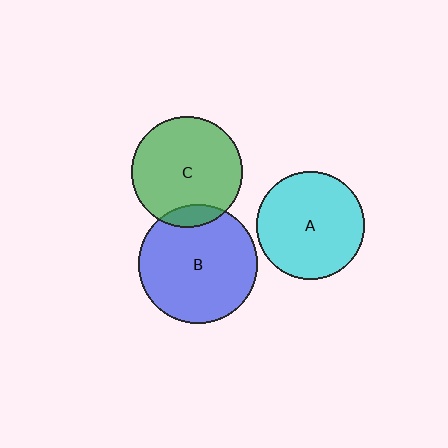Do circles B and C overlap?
Yes.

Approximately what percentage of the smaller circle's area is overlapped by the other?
Approximately 10%.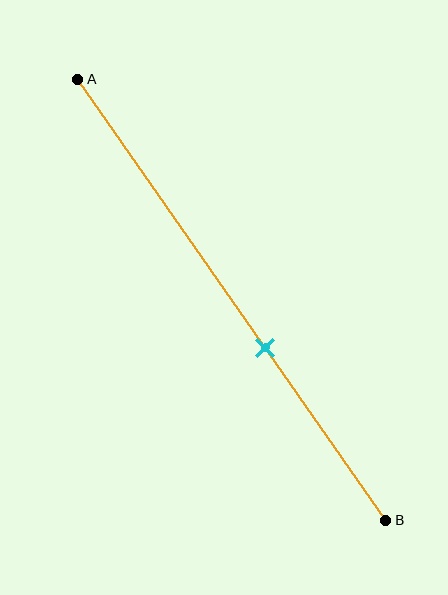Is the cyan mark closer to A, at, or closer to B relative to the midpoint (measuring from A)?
The cyan mark is closer to point B than the midpoint of segment AB.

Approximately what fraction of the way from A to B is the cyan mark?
The cyan mark is approximately 60% of the way from A to B.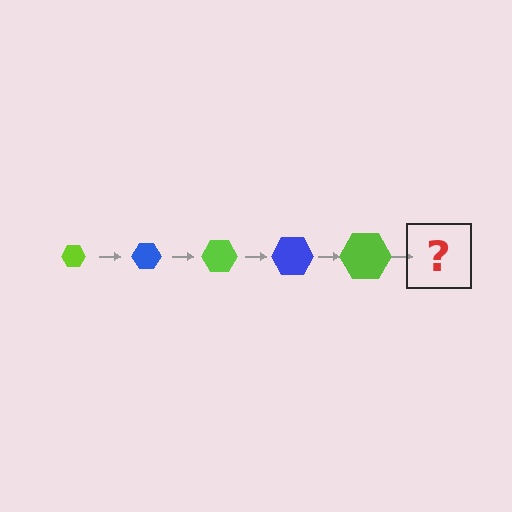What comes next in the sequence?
The next element should be a blue hexagon, larger than the previous one.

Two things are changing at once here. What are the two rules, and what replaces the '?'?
The two rules are that the hexagon grows larger each step and the color cycles through lime and blue. The '?' should be a blue hexagon, larger than the previous one.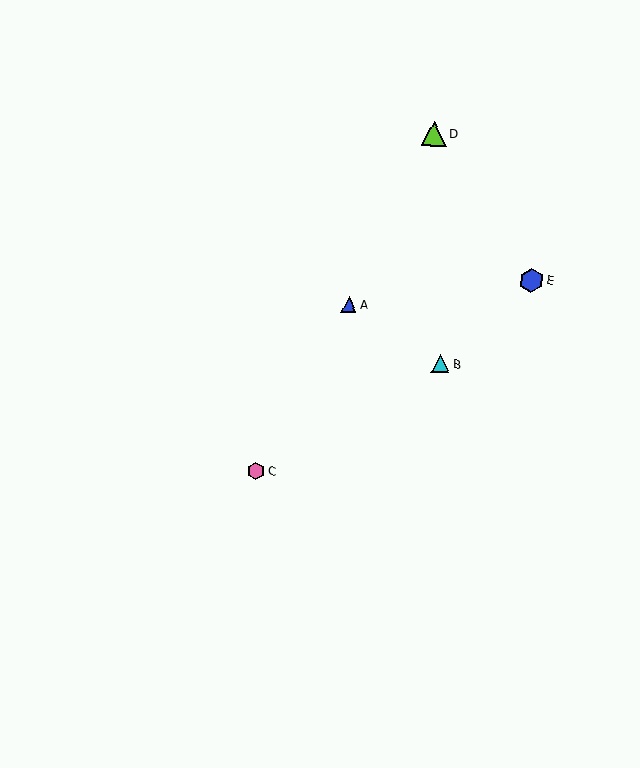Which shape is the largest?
The lime triangle (labeled D) is the largest.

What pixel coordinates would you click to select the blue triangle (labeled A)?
Click at (349, 304) to select the blue triangle A.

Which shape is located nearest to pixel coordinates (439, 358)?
The cyan triangle (labeled B) at (441, 363) is nearest to that location.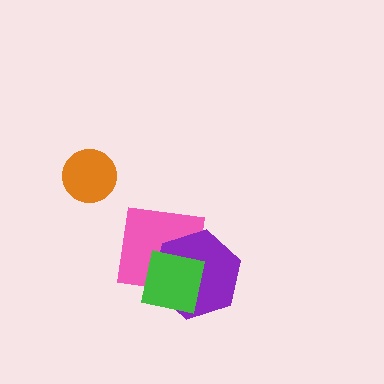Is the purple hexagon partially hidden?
Yes, it is partially covered by another shape.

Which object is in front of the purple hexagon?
The green square is in front of the purple hexagon.